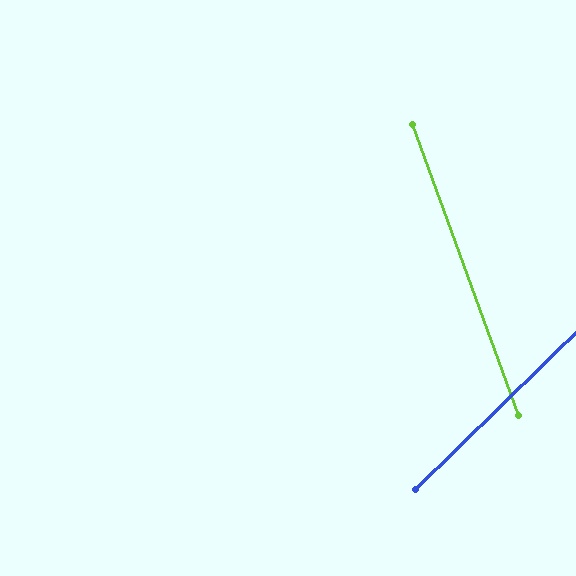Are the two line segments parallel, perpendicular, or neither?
Neither parallel nor perpendicular — they differ by about 66°.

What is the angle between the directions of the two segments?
Approximately 66 degrees.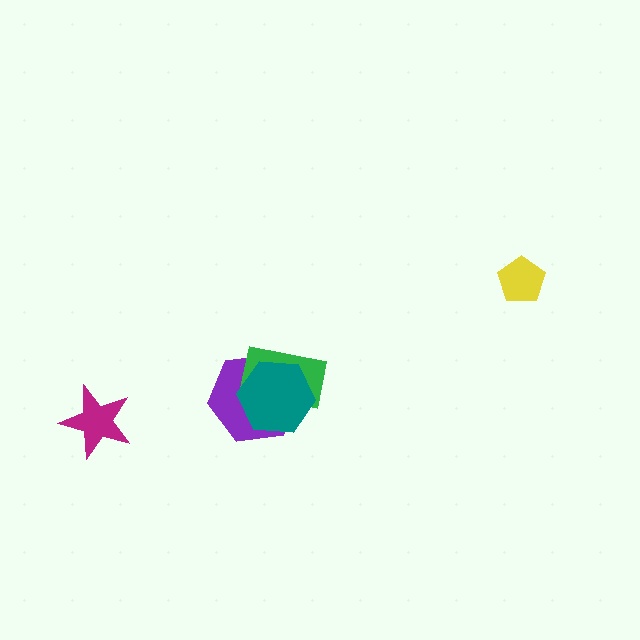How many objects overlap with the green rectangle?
2 objects overlap with the green rectangle.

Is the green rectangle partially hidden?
Yes, it is partially covered by another shape.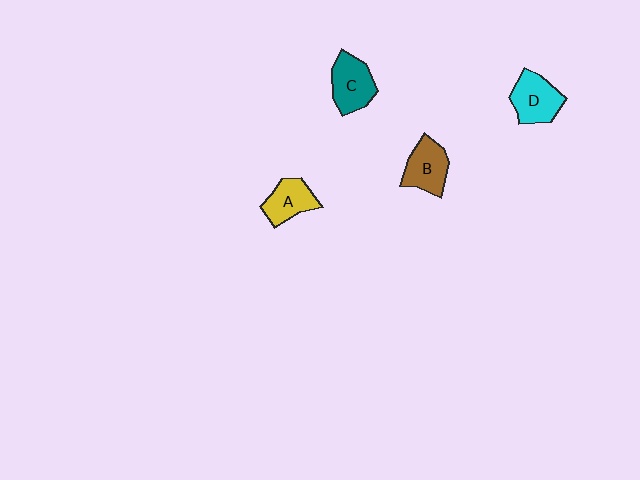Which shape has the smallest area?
Shape A (yellow).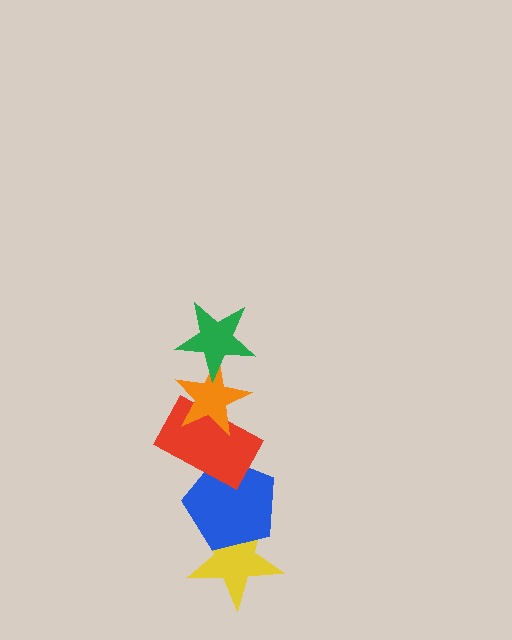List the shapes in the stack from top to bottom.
From top to bottom: the green star, the orange star, the red rectangle, the blue pentagon, the yellow star.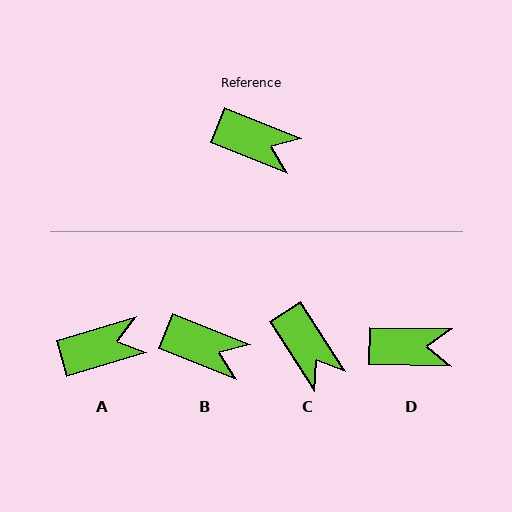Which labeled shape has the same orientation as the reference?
B.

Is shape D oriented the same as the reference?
No, it is off by about 21 degrees.